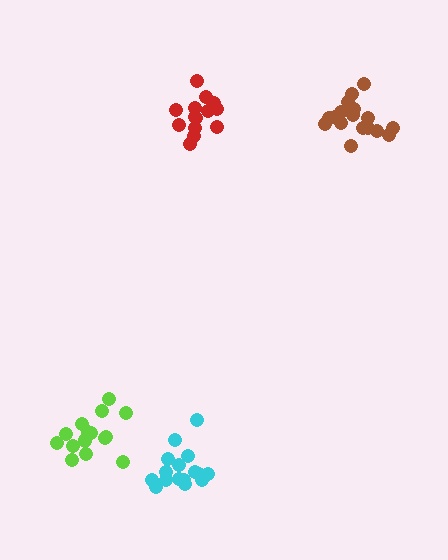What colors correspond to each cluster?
The clusters are colored: brown, cyan, lime, red.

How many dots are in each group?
Group 1: 17 dots, Group 2: 16 dots, Group 3: 15 dots, Group 4: 14 dots (62 total).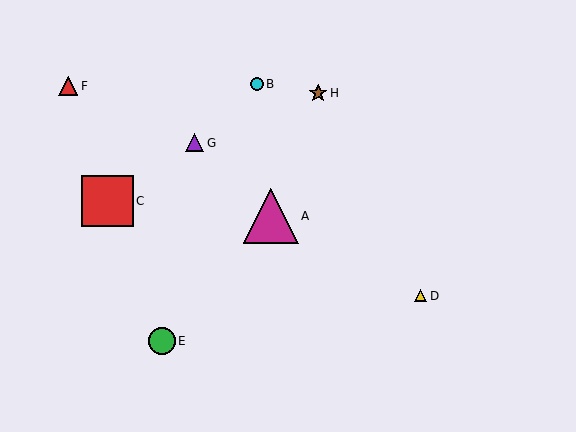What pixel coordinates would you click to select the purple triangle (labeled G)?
Click at (195, 143) to select the purple triangle G.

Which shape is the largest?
The magenta triangle (labeled A) is the largest.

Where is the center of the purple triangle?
The center of the purple triangle is at (195, 143).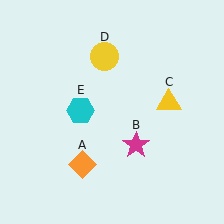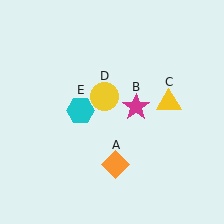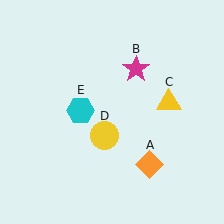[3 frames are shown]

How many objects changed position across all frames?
3 objects changed position: orange diamond (object A), magenta star (object B), yellow circle (object D).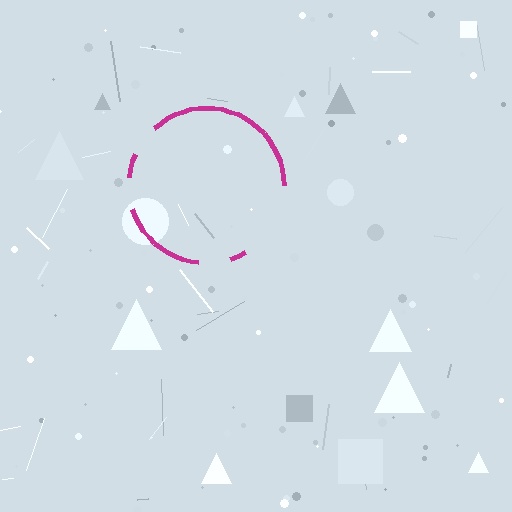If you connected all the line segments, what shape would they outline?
They would outline a circle.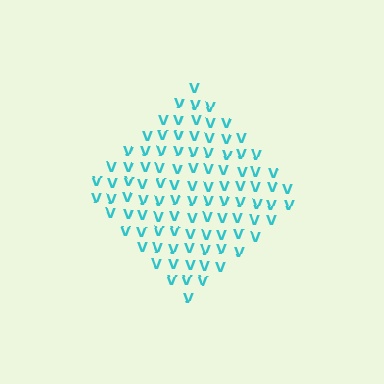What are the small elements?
The small elements are letter V's.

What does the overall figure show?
The overall figure shows a diamond.